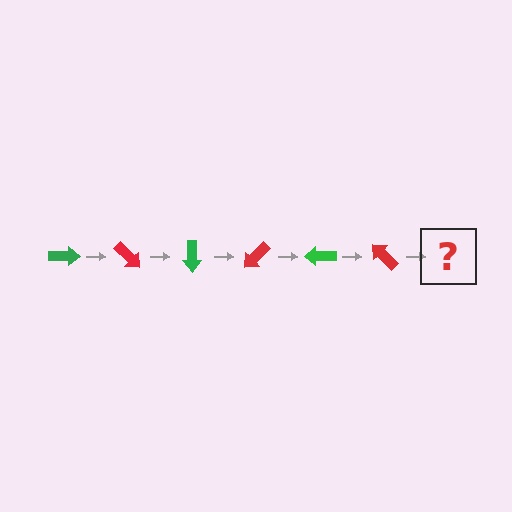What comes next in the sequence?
The next element should be a green arrow, rotated 270 degrees from the start.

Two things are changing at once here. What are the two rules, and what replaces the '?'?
The two rules are that it rotates 45 degrees each step and the color cycles through green and red. The '?' should be a green arrow, rotated 270 degrees from the start.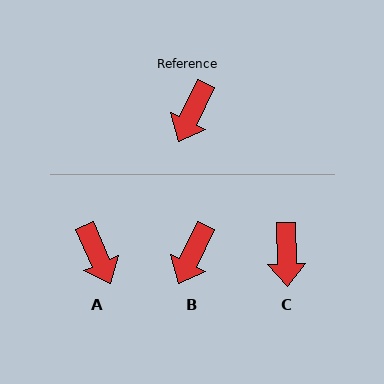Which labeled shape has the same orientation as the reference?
B.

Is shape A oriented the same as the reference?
No, it is off by about 50 degrees.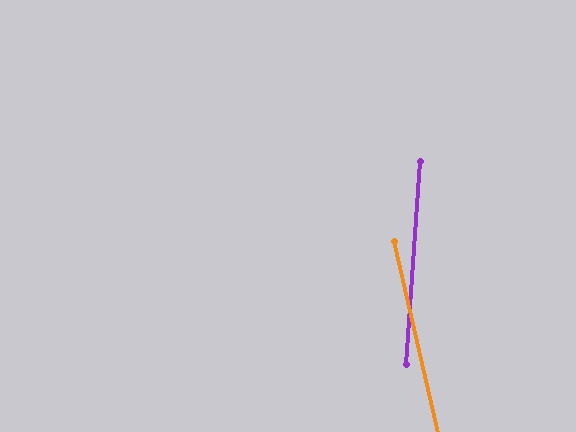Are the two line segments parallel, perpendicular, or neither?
Neither parallel nor perpendicular — they differ by about 17°.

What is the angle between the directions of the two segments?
Approximately 17 degrees.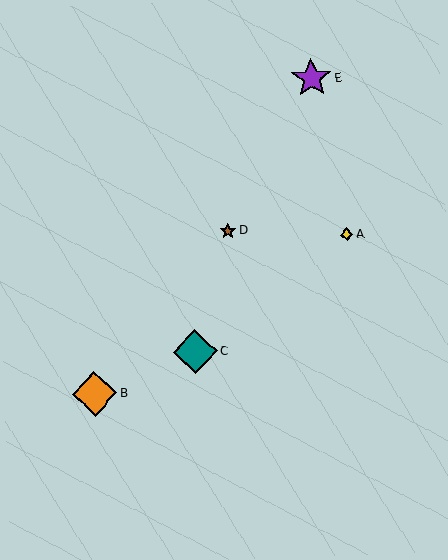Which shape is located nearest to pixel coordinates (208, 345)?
The teal diamond (labeled C) at (195, 352) is nearest to that location.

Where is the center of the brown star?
The center of the brown star is at (228, 231).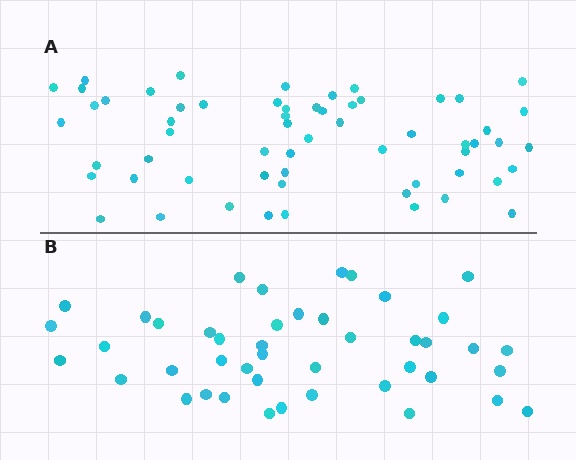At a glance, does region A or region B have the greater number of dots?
Region A (the top region) has more dots.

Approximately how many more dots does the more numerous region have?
Region A has approximately 15 more dots than region B.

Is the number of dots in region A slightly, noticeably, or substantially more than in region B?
Region A has noticeably more, but not dramatically so. The ratio is roughly 1.4 to 1.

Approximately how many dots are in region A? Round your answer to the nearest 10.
About 60 dots.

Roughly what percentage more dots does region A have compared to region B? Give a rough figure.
About 35% more.